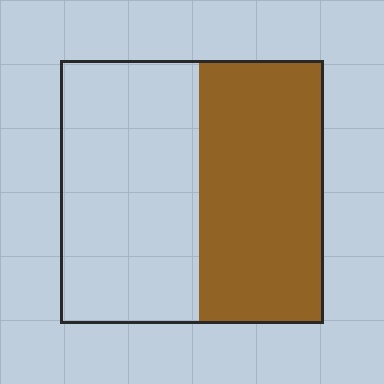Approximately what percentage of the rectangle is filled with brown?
Approximately 45%.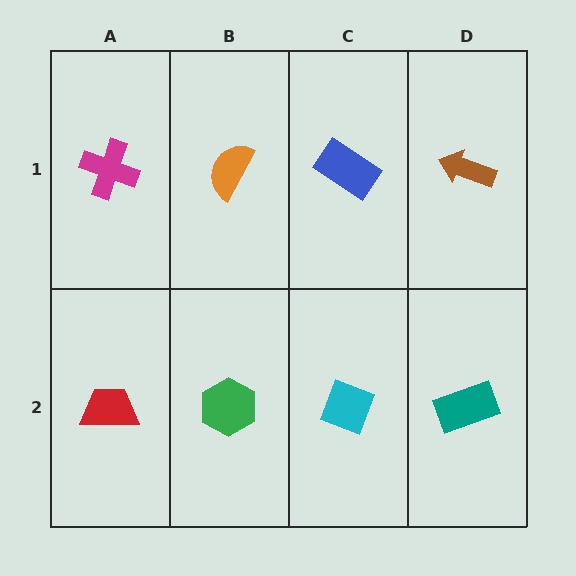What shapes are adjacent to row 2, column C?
A blue rectangle (row 1, column C), a green hexagon (row 2, column B), a teal rectangle (row 2, column D).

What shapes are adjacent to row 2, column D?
A brown arrow (row 1, column D), a cyan diamond (row 2, column C).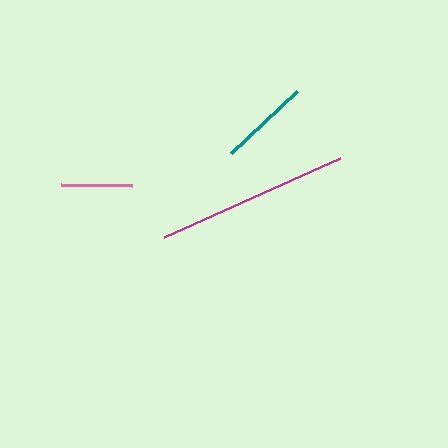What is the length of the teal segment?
The teal segment is approximately 91 pixels long.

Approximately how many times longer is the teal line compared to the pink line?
The teal line is approximately 1.3 times the length of the pink line.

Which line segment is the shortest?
The pink line is the shortest at approximately 71 pixels.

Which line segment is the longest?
The magenta line is the longest at approximately 193 pixels.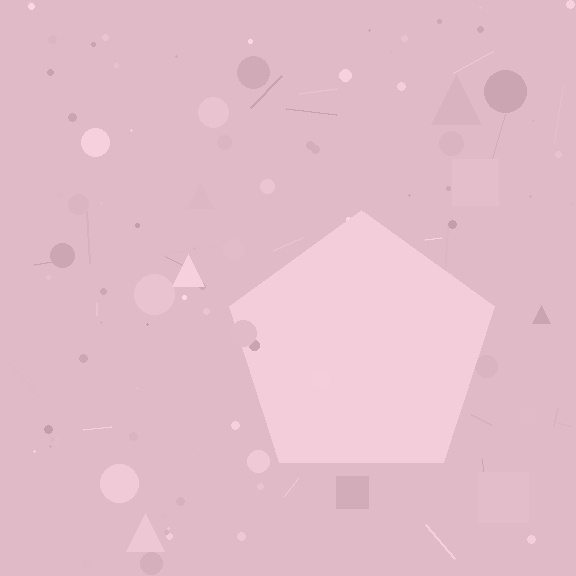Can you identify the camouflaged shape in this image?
The camouflaged shape is a pentagon.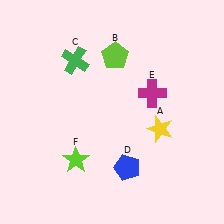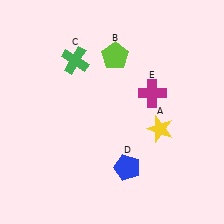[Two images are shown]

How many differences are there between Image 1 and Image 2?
There is 1 difference between the two images.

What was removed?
The lime star (F) was removed in Image 2.